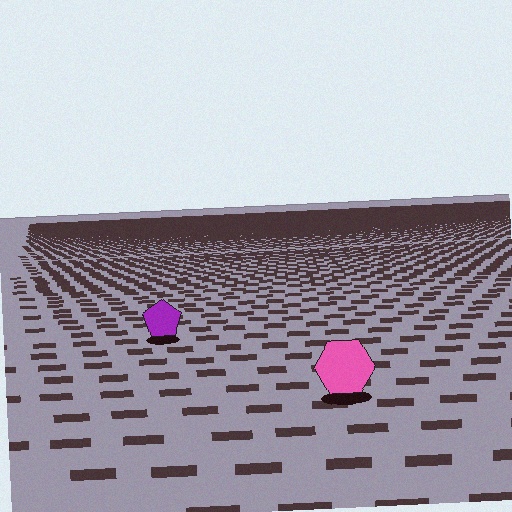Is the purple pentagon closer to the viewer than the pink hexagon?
No. The pink hexagon is closer — you can tell from the texture gradient: the ground texture is coarser near it.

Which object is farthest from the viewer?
The purple pentagon is farthest from the viewer. It appears smaller and the ground texture around it is denser.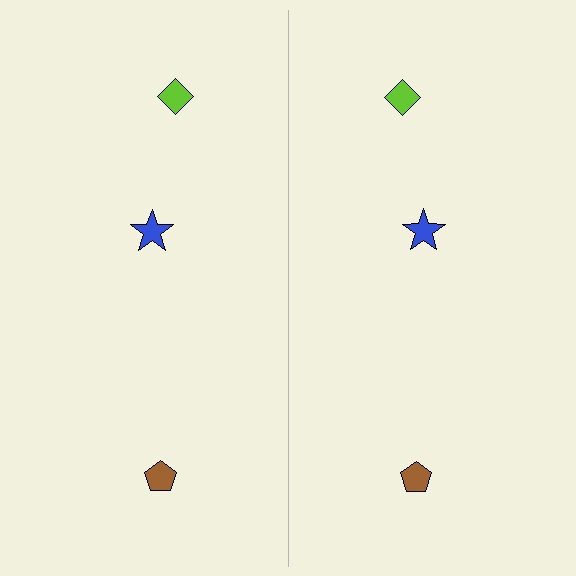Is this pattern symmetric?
Yes, this pattern has bilateral (reflection) symmetry.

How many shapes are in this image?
There are 6 shapes in this image.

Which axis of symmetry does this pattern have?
The pattern has a vertical axis of symmetry running through the center of the image.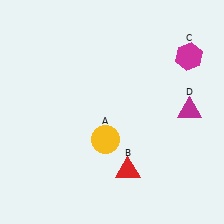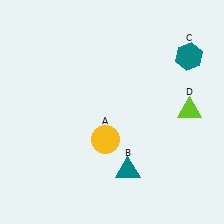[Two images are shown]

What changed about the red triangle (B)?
In Image 1, B is red. In Image 2, it changed to teal.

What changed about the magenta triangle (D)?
In Image 1, D is magenta. In Image 2, it changed to lime.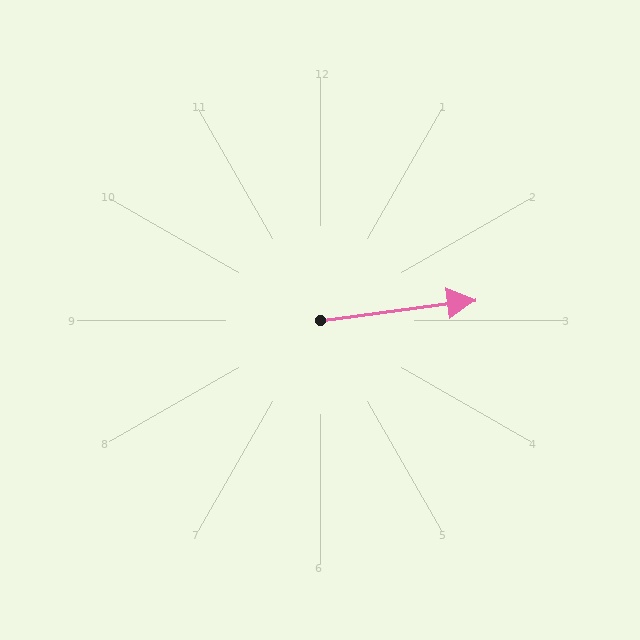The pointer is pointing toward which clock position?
Roughly 3 o'clock.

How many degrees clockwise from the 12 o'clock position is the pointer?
Approximately 82 degrees.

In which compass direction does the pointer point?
East.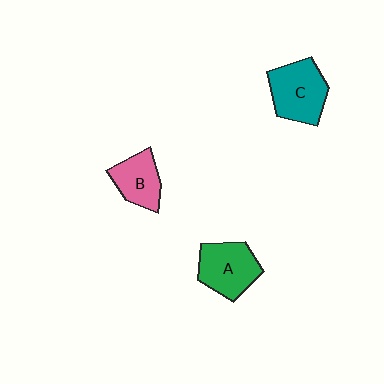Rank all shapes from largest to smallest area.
From largest to smallest: C (teal), A (green), B (pink).